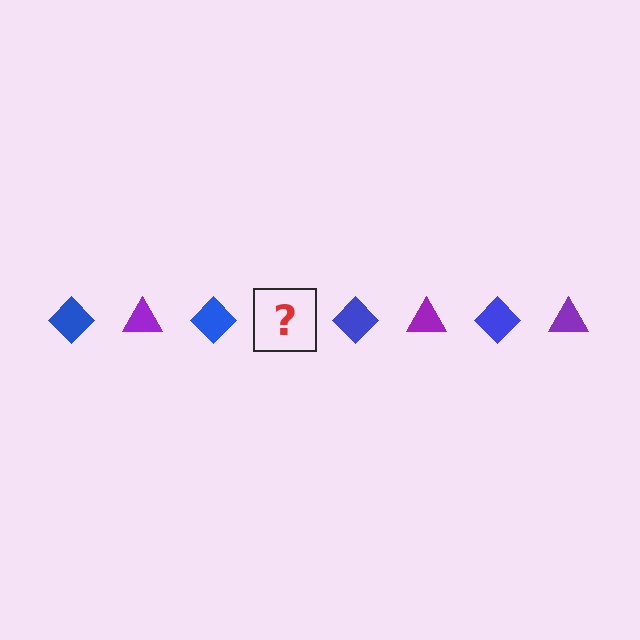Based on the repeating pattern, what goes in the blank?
The blank should be a purple triangle.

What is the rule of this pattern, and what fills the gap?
The rule is that the pattern alternates between blue diamond and purple triangle. The gap should be filled with a purple triangle.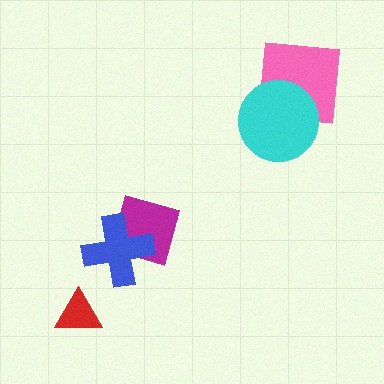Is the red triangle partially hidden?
No, no other shape covers it.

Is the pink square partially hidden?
Yes, it is partially covered by another shape.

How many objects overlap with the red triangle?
0 objects overlap with the red triangle.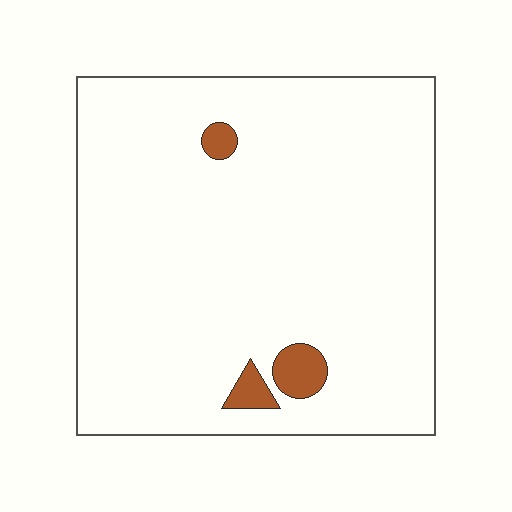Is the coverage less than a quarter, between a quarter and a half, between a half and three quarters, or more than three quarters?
Less than a quarter.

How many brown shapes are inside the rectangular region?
3.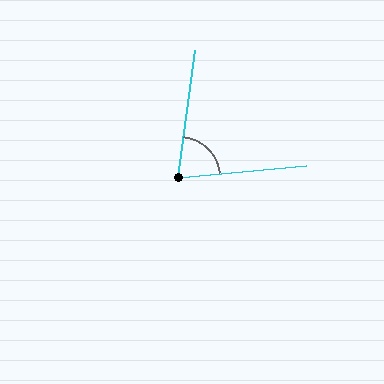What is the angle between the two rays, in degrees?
Approximately 77 degrees.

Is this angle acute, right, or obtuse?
It is acute.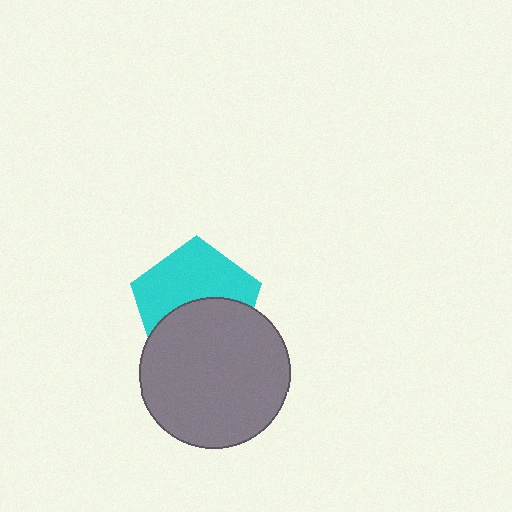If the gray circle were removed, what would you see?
You would see the complete cyan pentagon.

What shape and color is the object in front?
The object in front is a gray circle.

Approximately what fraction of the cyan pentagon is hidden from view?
Roughly 47% of the cyan pentagon is hidden behind the gray circle.